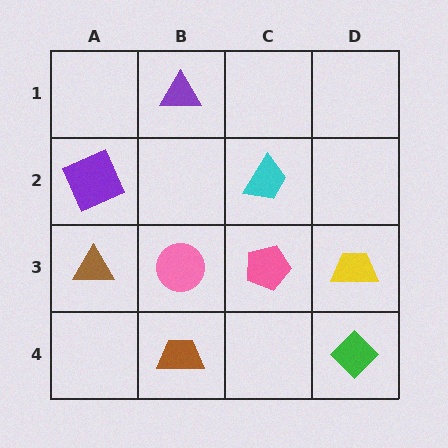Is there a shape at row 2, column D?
No, that cell is empty.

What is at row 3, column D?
A yellow trapezoid.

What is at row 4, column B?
A brown trapezoid.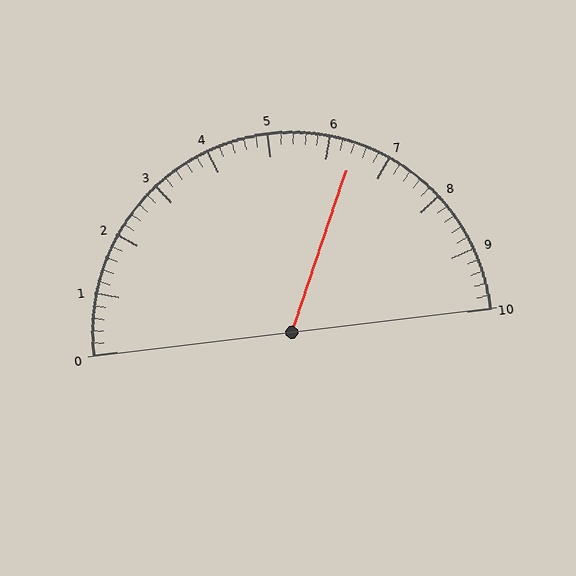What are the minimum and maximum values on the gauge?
The gauge ranges from 0 to 10.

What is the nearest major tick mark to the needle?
The nearest major tick mark is 6.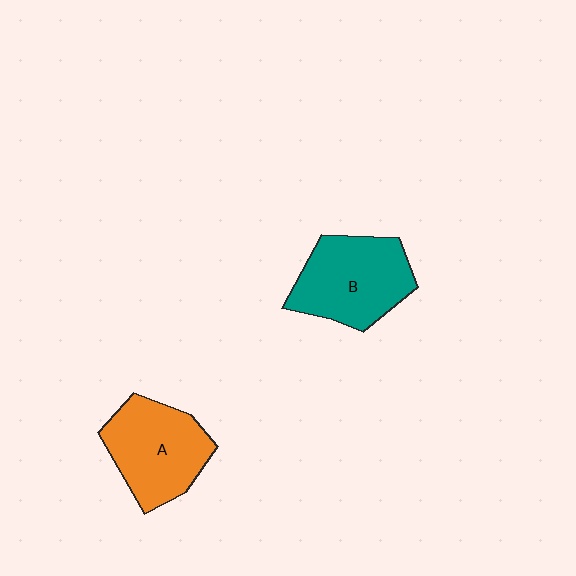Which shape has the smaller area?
Shape A (orange).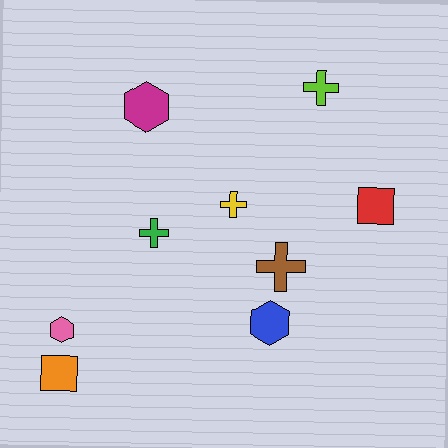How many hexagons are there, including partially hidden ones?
There are 3 hexagons.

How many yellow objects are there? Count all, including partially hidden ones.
There is 1 yellow object.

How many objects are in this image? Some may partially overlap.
There are 9 objects.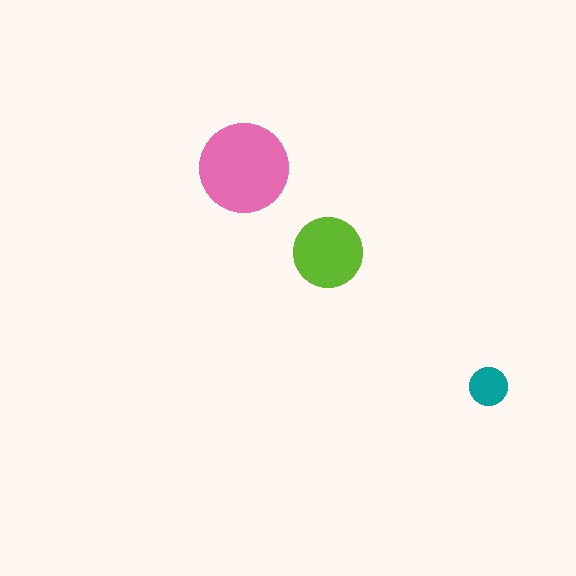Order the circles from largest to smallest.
the pink one, the lime one, the teal one.